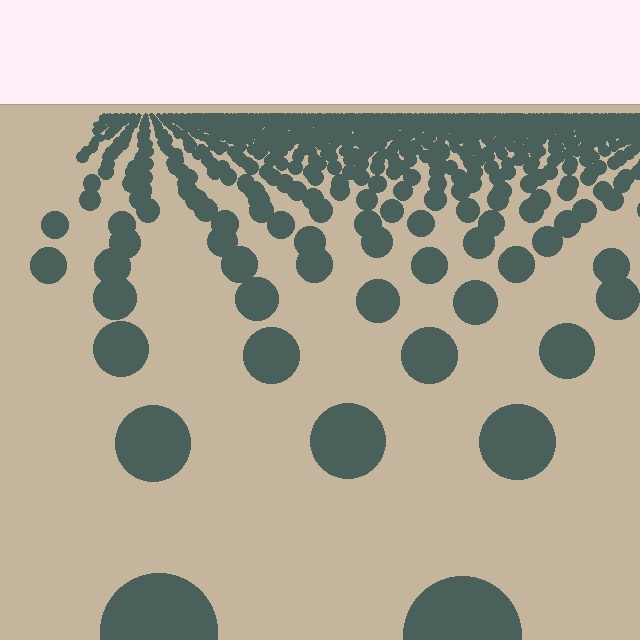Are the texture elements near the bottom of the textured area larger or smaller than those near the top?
Larger. Near the bottom, elements are closer to the viewer and appear at a bigger on-screen size.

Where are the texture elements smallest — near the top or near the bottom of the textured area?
Near the top.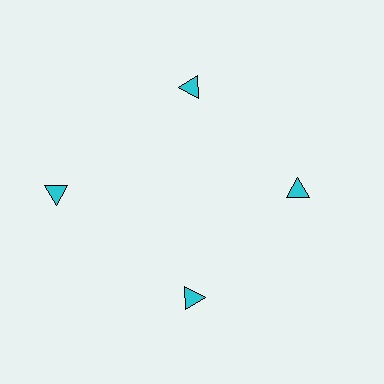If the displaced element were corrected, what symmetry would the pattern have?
It would have 4-fold rotational symmetry — the pattern would map onto itself every 90 degrees.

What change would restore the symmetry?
The symmetry would be restored by moving it inward, back onto the ring so that all 4 triangles sit at equal angles and equal distance from the center.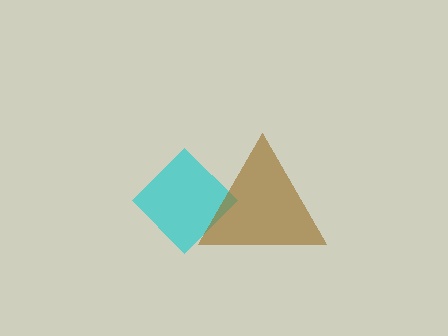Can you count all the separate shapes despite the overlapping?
Yes, there are 2 separate shapes.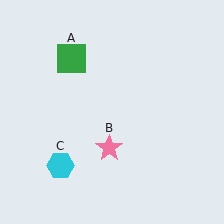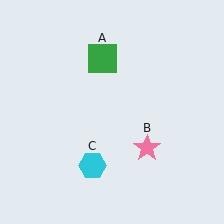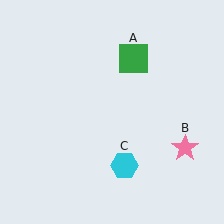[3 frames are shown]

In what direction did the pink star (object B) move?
The pink star (object B) moved right.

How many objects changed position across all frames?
3 objects changed position: green square (object A), pink star (object B), cyan hexagon (object C).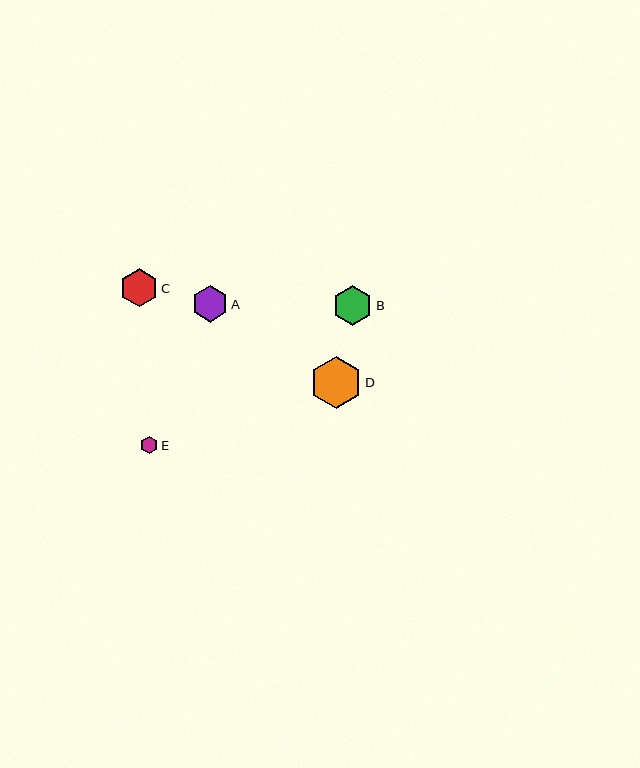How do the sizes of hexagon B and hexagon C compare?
Hexagon B and hexagon C are approximately the same size.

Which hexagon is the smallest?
Hexagon E is the smallest with a size of approximately 18 pixels.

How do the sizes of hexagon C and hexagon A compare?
Hexagon C and hexagon A are approximately the same size.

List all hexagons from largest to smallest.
From largest to smallest: D, B, C, A, E.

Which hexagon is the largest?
Hexagon D is the largest with a size of approximately 52 pixels.